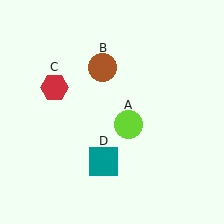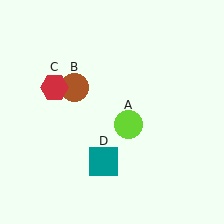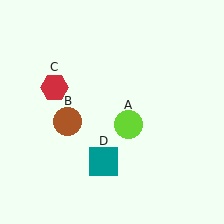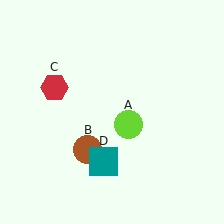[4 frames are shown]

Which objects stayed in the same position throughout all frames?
Lime circle (object A) and red hexagon (object C) and teal square (object D) remained stationary.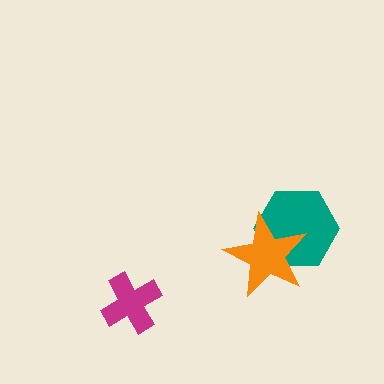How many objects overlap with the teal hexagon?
1 object overlaps with the teal hexagon.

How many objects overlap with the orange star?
1 object overlaps with the orange star.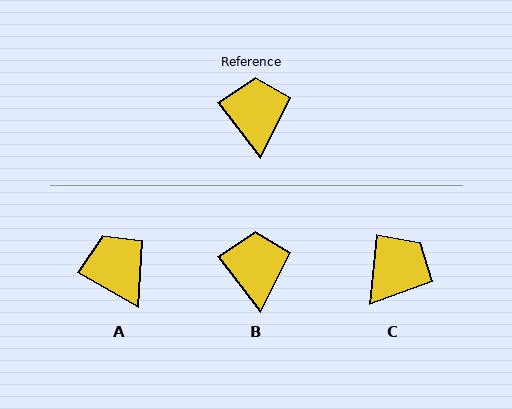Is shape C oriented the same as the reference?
No, it is off by about 43 degrees.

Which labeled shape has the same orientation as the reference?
B.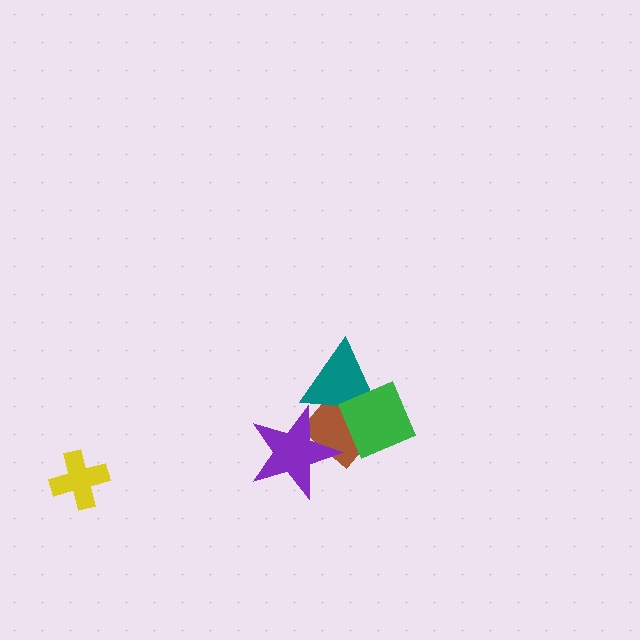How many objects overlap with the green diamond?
2 objects overlap with the green diamond.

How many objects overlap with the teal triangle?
3 objects overlap with the teal triangle.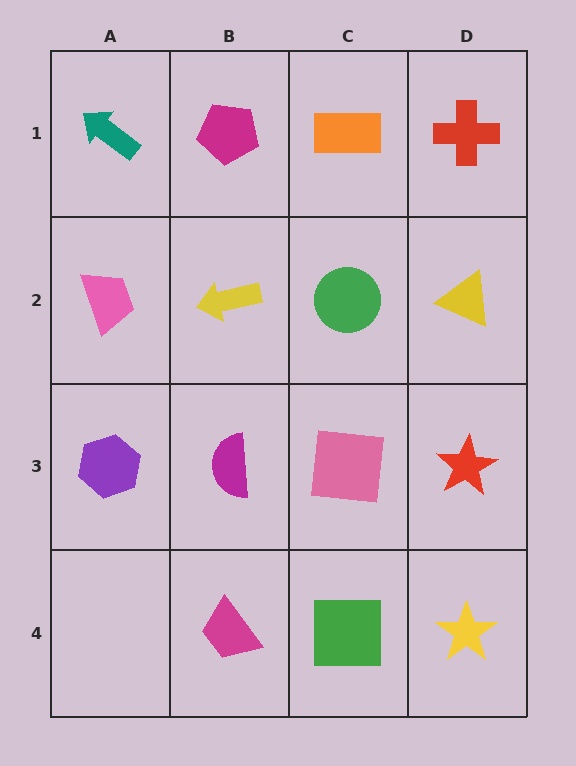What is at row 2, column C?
A green circle.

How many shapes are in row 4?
3 shapes.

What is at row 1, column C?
An orange rectangle.